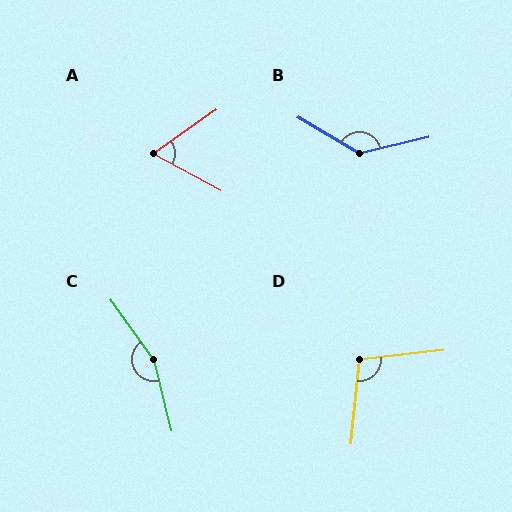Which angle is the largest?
C, at approximately 158 degrees.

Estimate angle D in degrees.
Approximately 102 degrees.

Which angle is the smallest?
A, at approximately 63 degrees.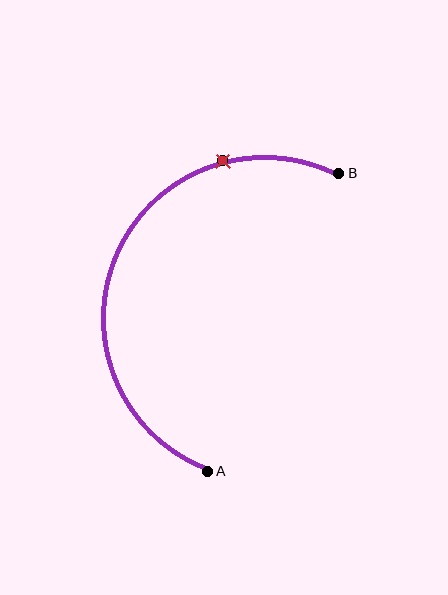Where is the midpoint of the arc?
The arc midpoint is the point on the curve farthest from the straight line joining A and B. It sits to the left of that line.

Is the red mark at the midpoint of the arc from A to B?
No. The red mark lies on the arc but is closer to endpoint B. The arc midpoint would be at the point on the curve equidistant along the arc from both A and B.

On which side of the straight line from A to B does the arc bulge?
The arc bulges to the left of the straight line connecting A and B.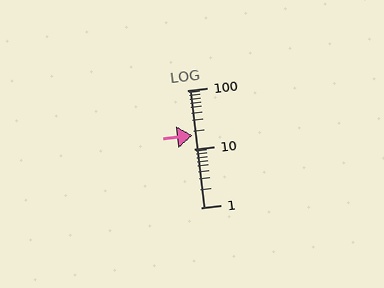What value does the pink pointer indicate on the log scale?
The pointer indicates approximately 17.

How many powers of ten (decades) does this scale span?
The scale spans 2 decades, from 1 to 100.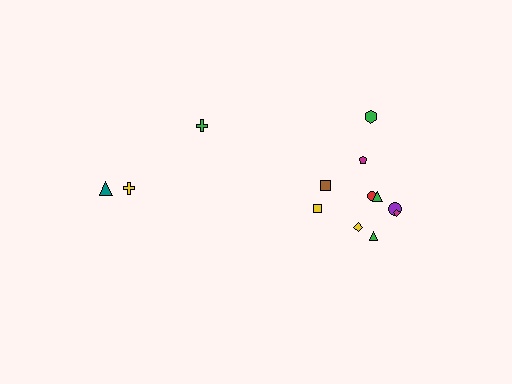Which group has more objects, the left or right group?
The right group.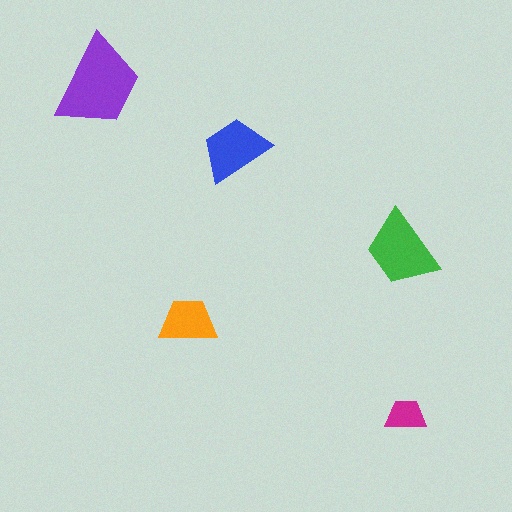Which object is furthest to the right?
The magenta trapezoid is rightmost.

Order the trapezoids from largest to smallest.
the purple one, the green one, the blue one, the orange one, the magenta one.